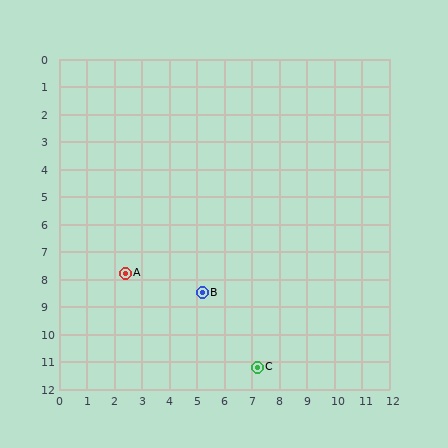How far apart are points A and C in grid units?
Points A and C are about 5.9 grid units apart.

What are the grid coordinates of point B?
Point B is at approximately (5.2, 8.5).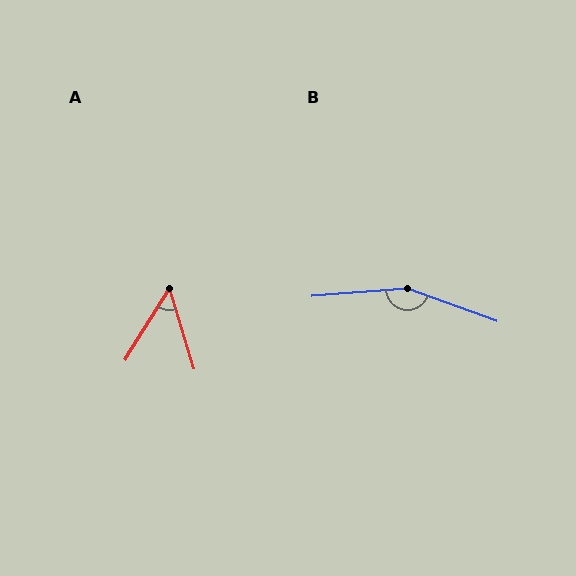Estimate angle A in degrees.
Approximately 48 degrees.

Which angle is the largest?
B, at approximately 155 degrees.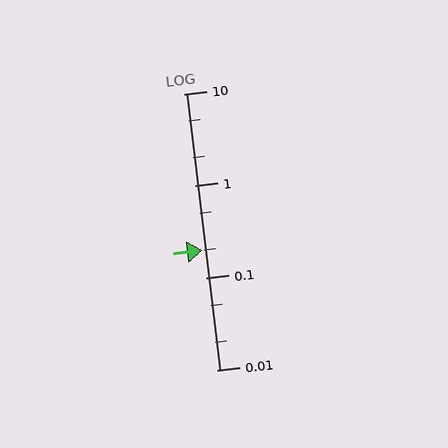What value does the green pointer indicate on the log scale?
The pointer indicates approximately 0.2.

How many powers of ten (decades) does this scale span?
The scale spans 3 decades, from 0.01 to 10.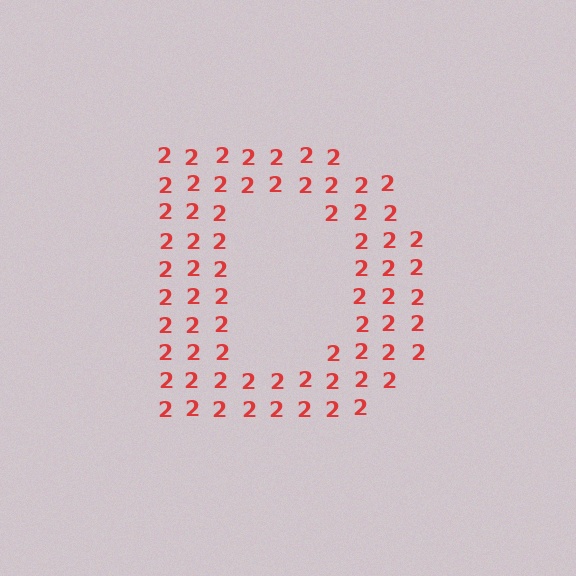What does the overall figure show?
The overall figure shows the letter D.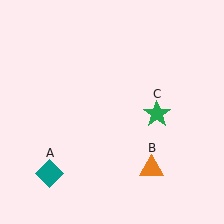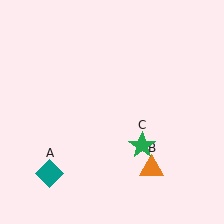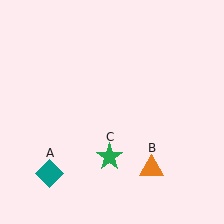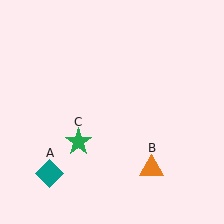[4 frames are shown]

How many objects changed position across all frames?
1 object changed position: green star (object C).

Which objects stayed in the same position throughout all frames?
Teal diamond (object A) and orange triangle (object B) remained stationary.